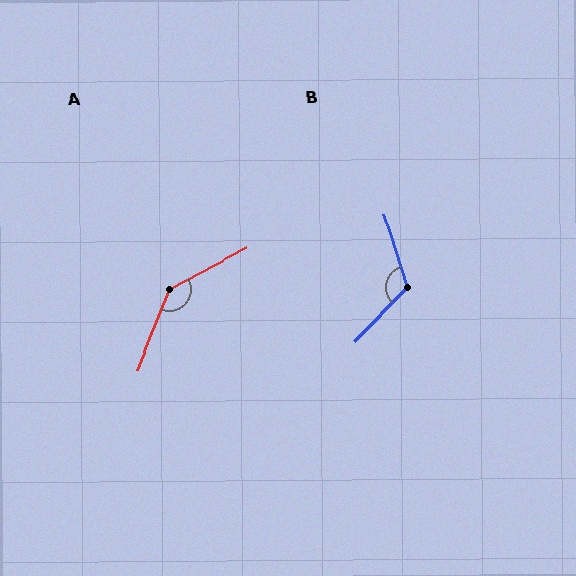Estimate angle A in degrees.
Approximately 139 degrees.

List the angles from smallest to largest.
B (119°), A (139°).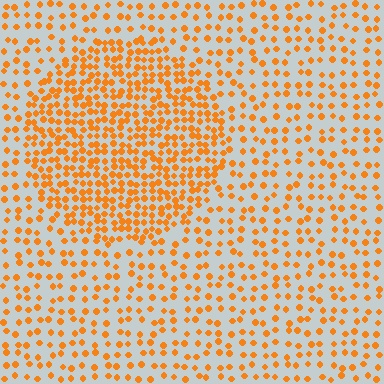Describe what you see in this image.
The image contains small orange elements arranged at two different densities. A circle-shaped region is visible where the elements are more densely packed than the surrounding area.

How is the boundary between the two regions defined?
The boundary is defined by a change in element density (approximately 2.1x ratio). All elements are the same color, size, and shape.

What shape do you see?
I see a circle.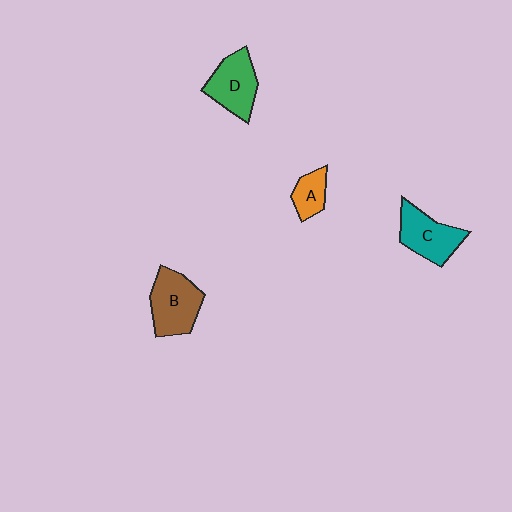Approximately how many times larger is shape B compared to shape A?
Approximately 2.1 times.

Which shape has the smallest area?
Shape A (orange).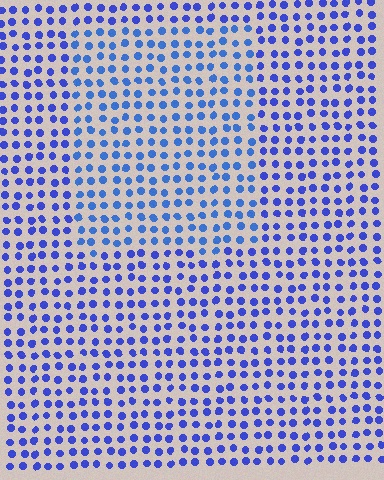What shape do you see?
I see a rectangle.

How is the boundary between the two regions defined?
The boundary is defined purely by a slight shift in hue (about 18 degrees). Spacing, size, and orientation are identical on both sides.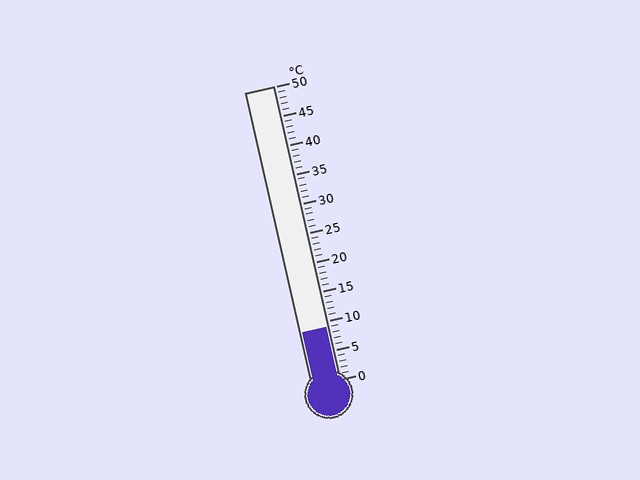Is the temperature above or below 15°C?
The temperature is below 15°C.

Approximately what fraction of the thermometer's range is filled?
The thermometer is filled to approximately 20% of its range.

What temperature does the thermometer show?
The thermometer shows approximately 9°C.